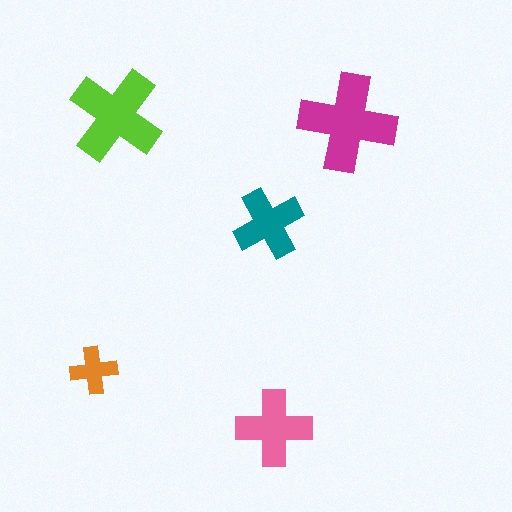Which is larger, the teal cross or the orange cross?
The teal one.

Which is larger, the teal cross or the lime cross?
The lime one.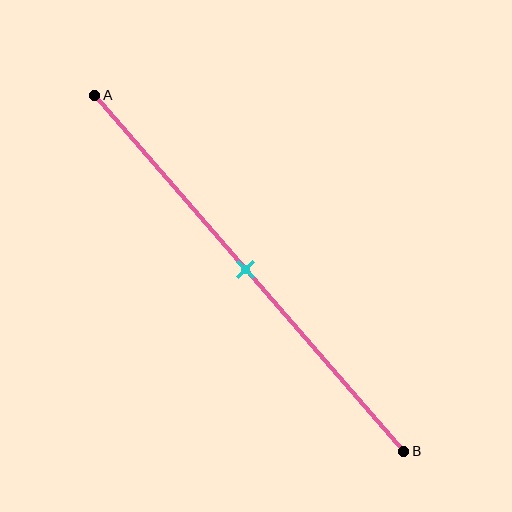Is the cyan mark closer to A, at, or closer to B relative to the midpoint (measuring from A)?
The cyan mark is approximately at the midpoint of segment AB.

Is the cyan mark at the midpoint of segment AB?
Yes, the mark is approximately at the midpoint.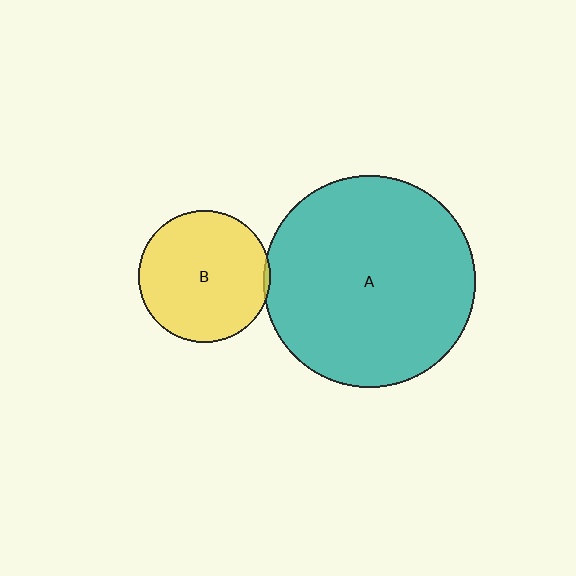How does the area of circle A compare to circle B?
Approximately 2.6 times.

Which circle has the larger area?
Circle A (teal).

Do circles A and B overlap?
Yes.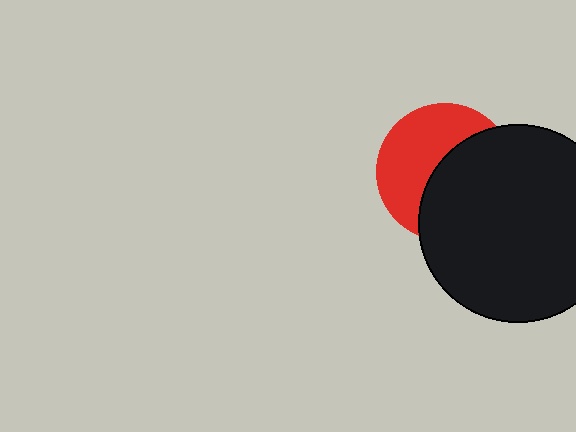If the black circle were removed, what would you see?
You would see the complete red circle.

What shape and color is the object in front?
The object in front is a black circle.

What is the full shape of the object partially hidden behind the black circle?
The partially hidden object is a red circle.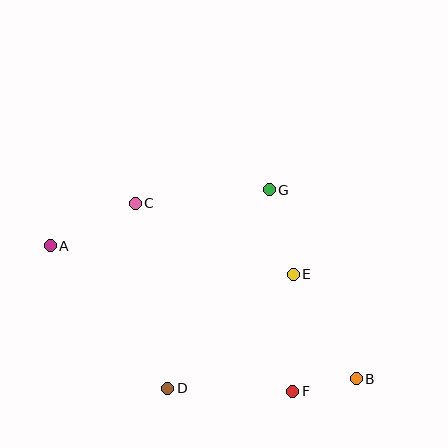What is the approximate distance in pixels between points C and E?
The distance between C and E is approximately 173 pixels.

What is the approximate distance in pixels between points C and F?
The distance between C and F is approximately 245 pixels.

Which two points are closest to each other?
Points B and F are closest to each other.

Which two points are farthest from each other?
Points A and B are farthest from each other.